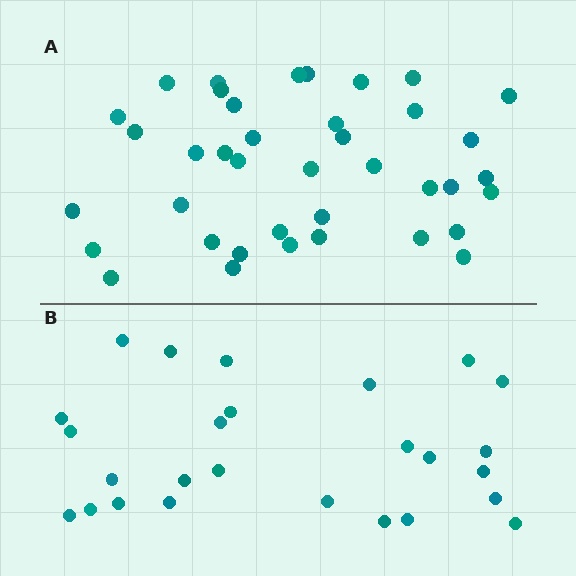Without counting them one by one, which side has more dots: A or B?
Region A (the top region) has more dots.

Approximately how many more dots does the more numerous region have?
Region A has approximately 15 more dots than region B.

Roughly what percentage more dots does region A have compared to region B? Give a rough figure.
About 50% more.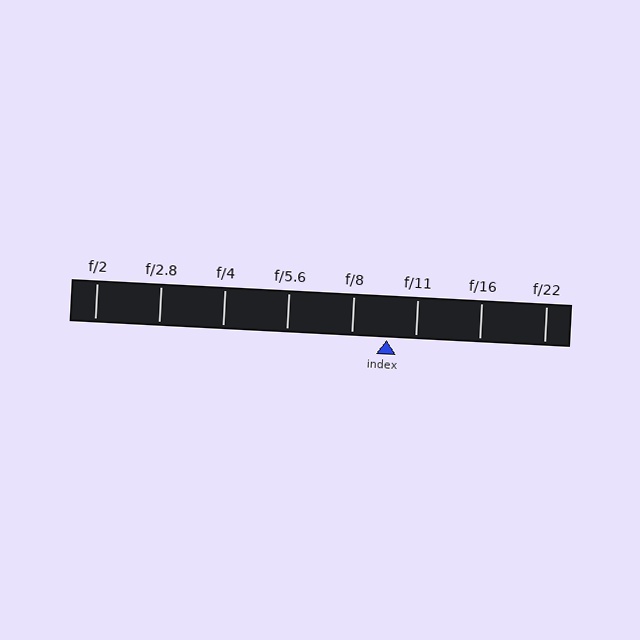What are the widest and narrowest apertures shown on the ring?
The widest aperture shown is f/2 and the narrowest is f/22.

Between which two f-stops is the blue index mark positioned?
The index mark is between f/8 and f/11.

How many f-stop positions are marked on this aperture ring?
There are 8 f-stop positions marked.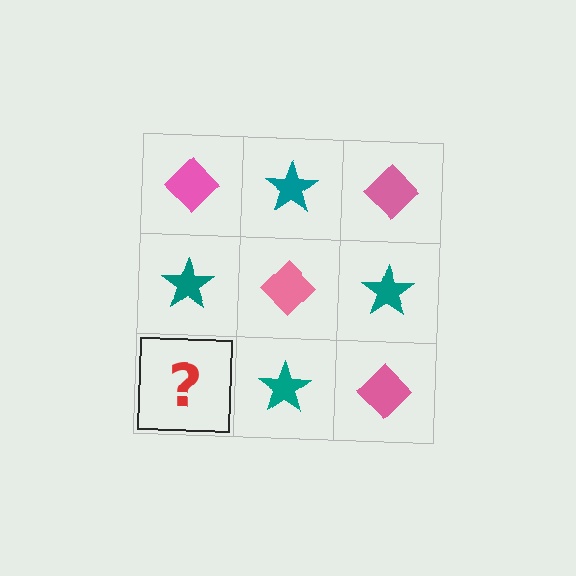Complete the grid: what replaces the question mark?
The question mark should be replaced with a pink diamond.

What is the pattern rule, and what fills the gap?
The rule is that it alternates pink diamond and teal star in a checkerboard pattern. The gap should be filled with a pink diamond.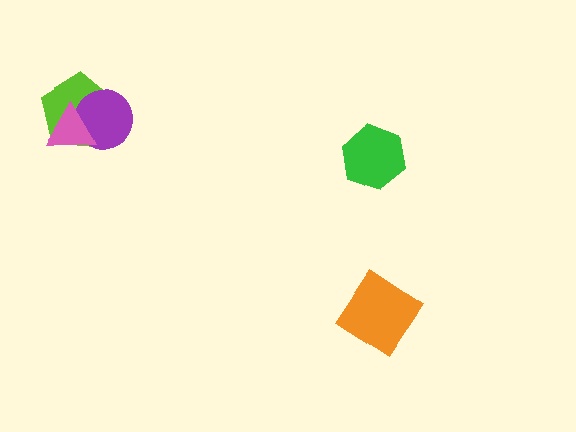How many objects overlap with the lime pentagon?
2 objects overlap with the lime pentagon.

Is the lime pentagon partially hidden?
Yes, it is partially covered by another shape.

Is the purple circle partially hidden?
Yes, it is partially covered by another shape.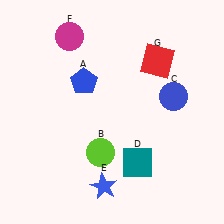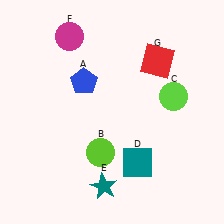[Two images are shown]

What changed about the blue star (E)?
In Image 1, E is blue. In Image 2, it changed to teal.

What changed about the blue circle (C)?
In Image 1, C is blue. In Image 2, it changed to lime.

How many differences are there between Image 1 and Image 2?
There are 2 differences between the two images.